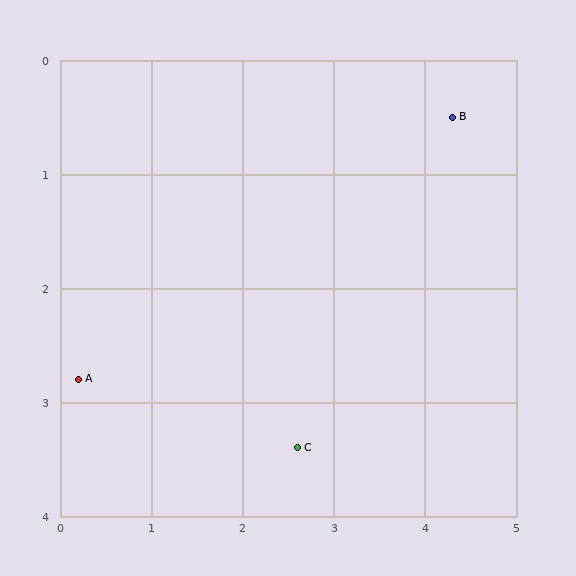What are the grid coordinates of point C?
Point C is at approximately (2.6, 3.4).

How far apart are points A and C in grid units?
Points A and C are about 2.5 grid units apart.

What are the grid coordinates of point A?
Point A is at approximately (0.2, 2.8).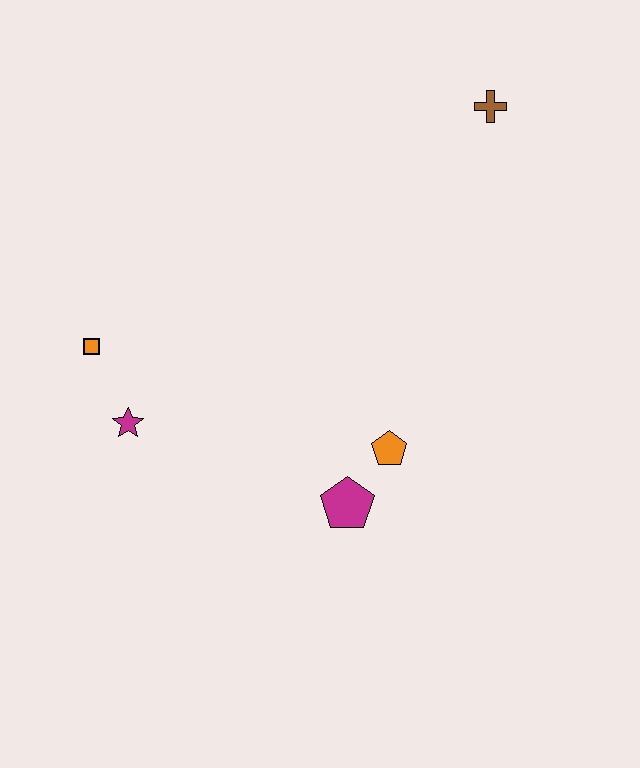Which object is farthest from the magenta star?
The brown cross is farthest from the magenta star.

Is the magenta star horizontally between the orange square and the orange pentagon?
Yes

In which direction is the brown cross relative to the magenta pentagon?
The brown cross is above the magenta pentagon.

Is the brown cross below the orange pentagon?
No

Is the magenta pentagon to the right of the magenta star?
Yes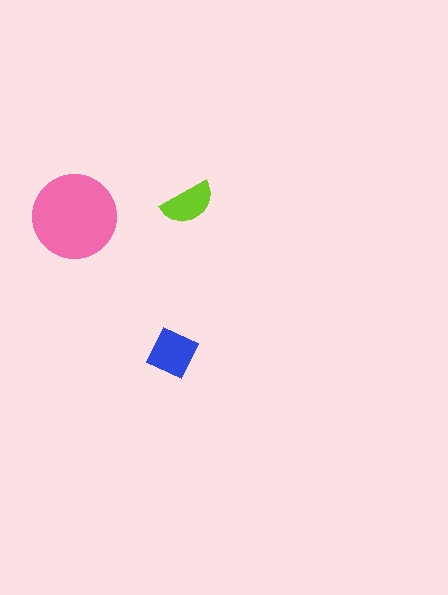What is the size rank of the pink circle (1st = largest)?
1st.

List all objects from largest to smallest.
The pink circle, the blue diamond, the lime semicircle.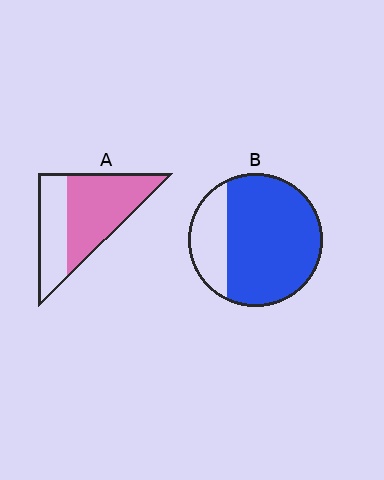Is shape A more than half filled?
Yes.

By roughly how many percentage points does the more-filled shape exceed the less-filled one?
By roughly 15 percentage points (B over A).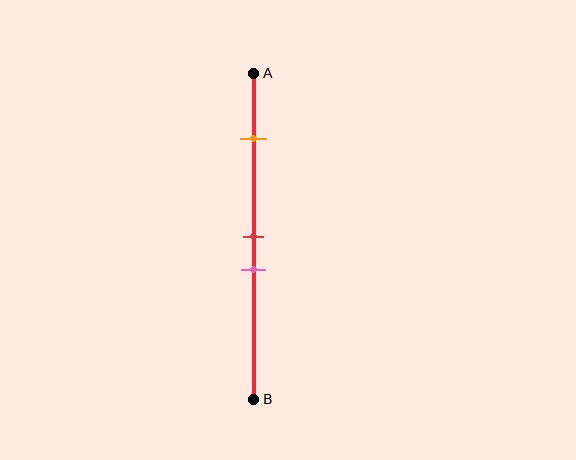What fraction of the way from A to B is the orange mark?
The orange mark is approximately 20% (0.2) of the way from A to B.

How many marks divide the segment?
There are 3 marks dividing the segment.